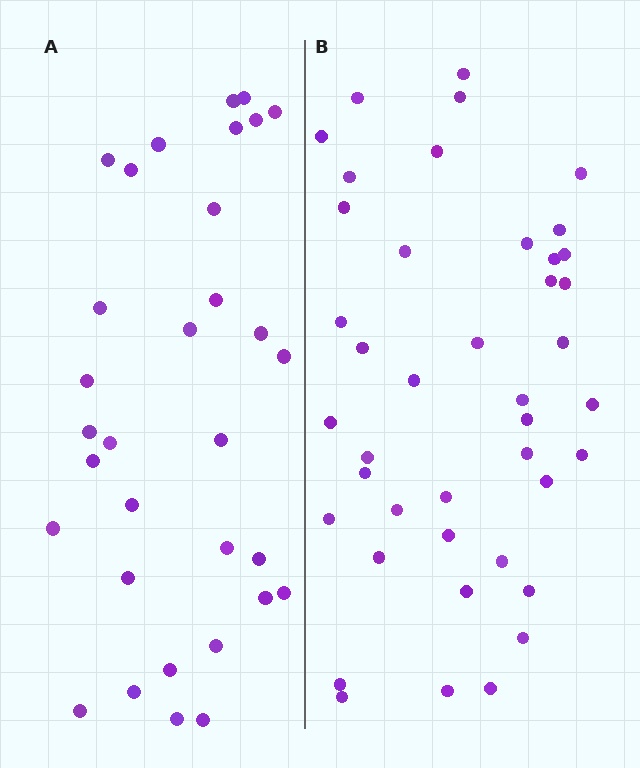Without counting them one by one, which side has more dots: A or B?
Region B (the right region) has more dots.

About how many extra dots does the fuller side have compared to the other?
Region B has roughly 10 or so more dots than region A.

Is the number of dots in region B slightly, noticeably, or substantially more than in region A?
Region B has noticeably more, but not dramatically so. The ratio is roughly 1.3 to 1.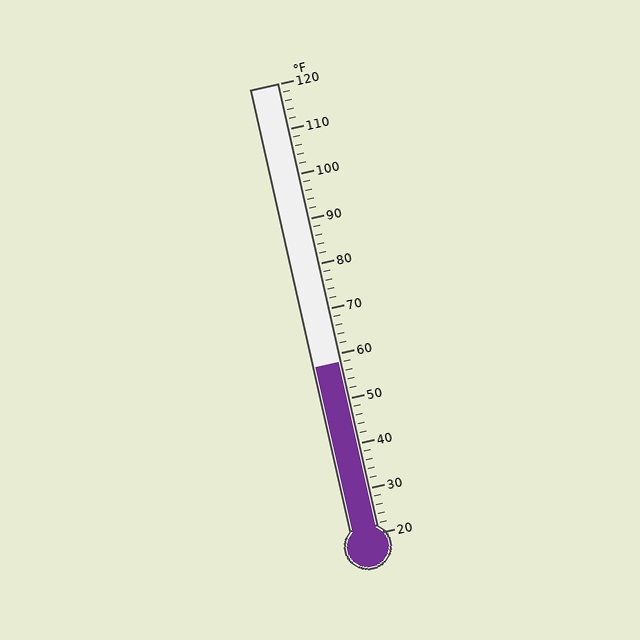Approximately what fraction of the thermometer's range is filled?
The thermometer is filled to approximately 40% of its range.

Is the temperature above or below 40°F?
The temperature is above 40°F.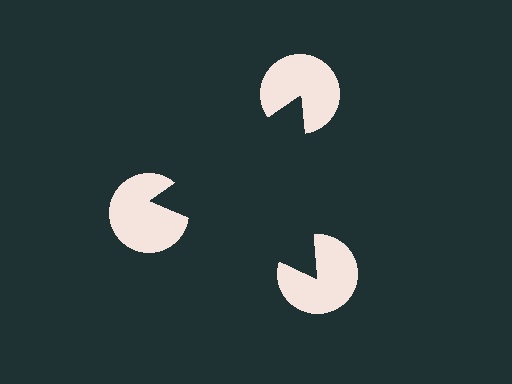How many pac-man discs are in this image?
There are 3 — one at each vertex of the illusory triangle.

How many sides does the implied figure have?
3 sides.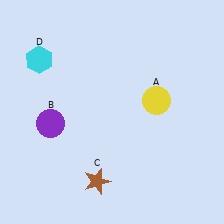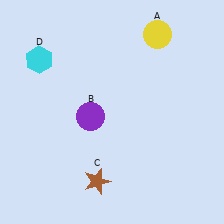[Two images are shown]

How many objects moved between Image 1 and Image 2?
2 objects moved between the two images.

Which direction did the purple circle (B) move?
The purple circle (B) moved right.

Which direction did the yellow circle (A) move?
The yellow circle (A) moved up.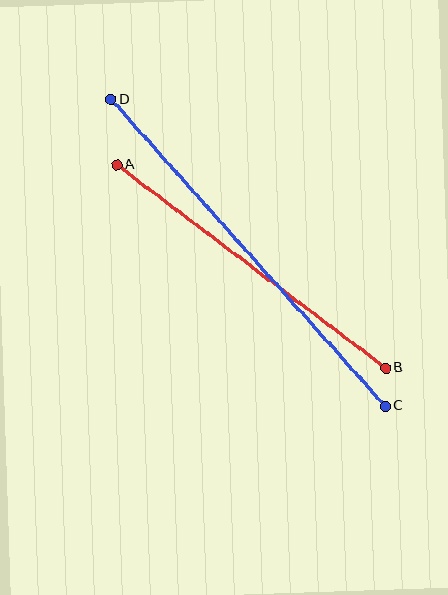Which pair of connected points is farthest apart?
Points C and D are farthest apart.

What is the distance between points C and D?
The distance is approximately 411 pixels.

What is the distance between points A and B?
The distance is approximately 337 pixels.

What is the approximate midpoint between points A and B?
The midpoint is at approximately (251, 266) pixels.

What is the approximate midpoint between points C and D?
The midpoint is at approximately (248, 253) pixels.